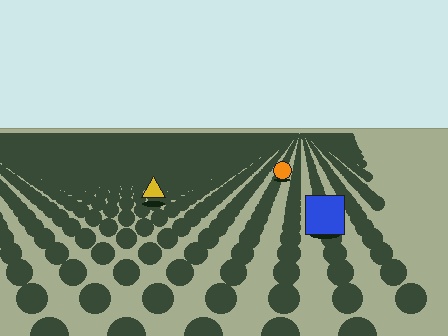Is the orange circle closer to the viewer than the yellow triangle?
No. The yellow triangle is closer — you can tell from the texture gradient: the ground texture is coarser near it.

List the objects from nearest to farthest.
From nearest to farthest: the blue square, the yellow triangle, the orange circle.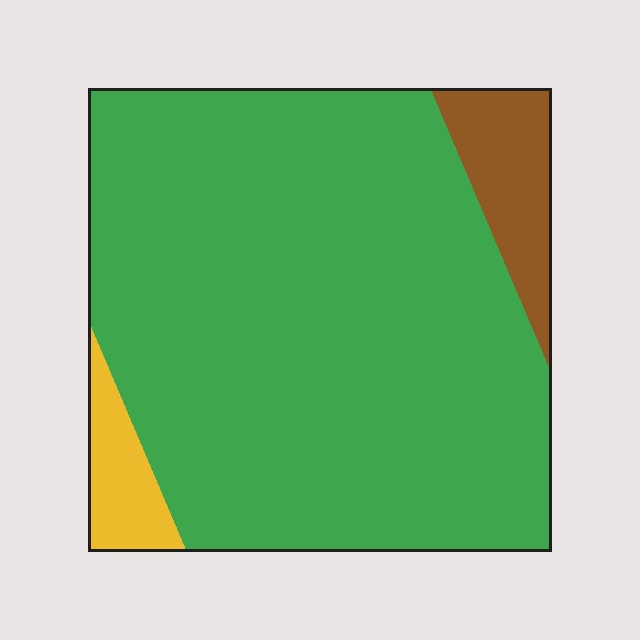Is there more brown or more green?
Green.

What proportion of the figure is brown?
Brown takes up about one tenth (1/10) of the figure.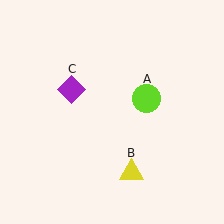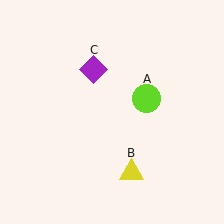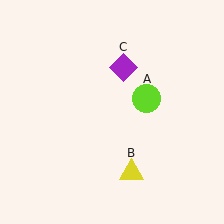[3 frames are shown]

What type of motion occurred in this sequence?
The purple diamond (object C) rotated clockwise around the center of the scene.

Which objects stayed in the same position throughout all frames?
Lime circle (object A) and yellow triangle (object B) remained stationary.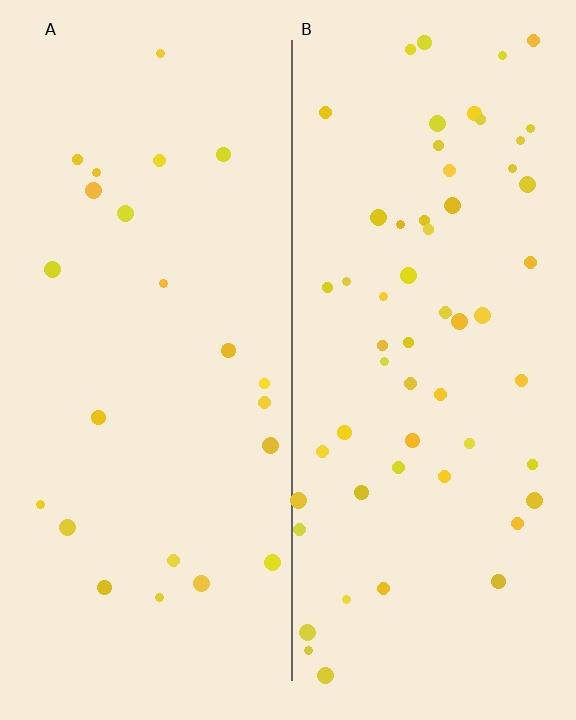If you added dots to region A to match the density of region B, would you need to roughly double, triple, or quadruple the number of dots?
Approximately double.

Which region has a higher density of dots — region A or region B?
B (the right).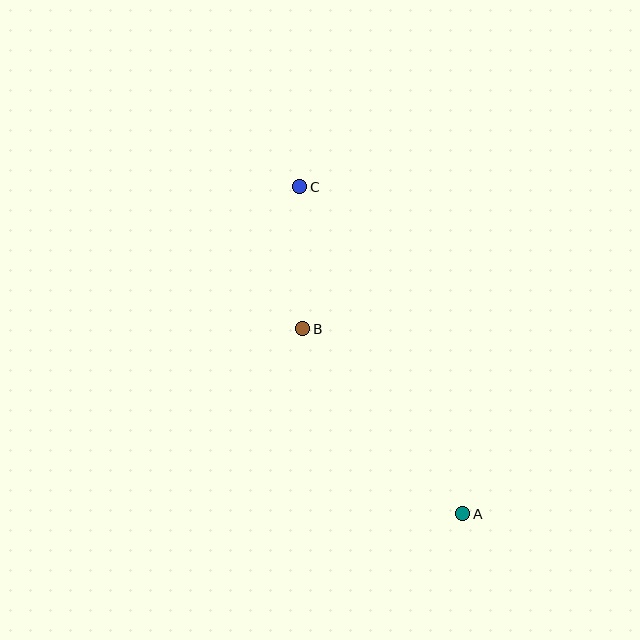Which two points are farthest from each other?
Points A and C are farthest from each other.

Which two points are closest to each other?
Points B and C are closest to each other.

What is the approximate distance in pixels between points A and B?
The distance between A and B is approximately 244 pixels.